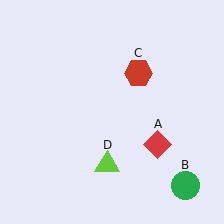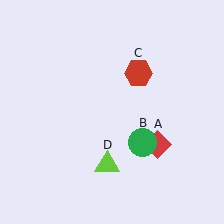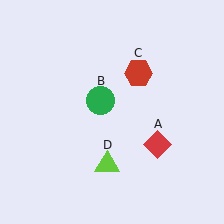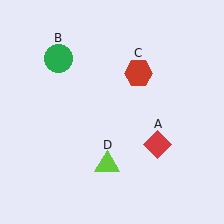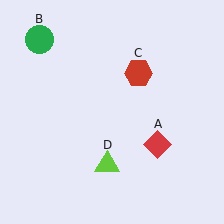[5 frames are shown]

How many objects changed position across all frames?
1 object changed position: green circle (object B).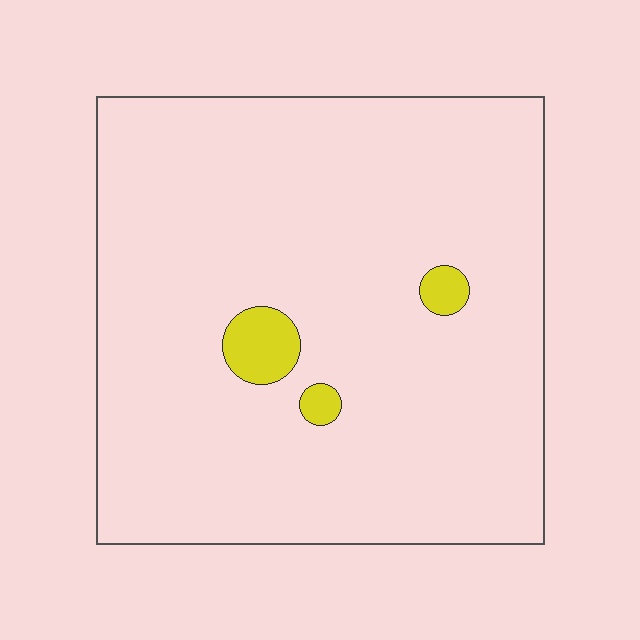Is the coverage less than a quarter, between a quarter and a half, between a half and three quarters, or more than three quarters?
Less than a quarter.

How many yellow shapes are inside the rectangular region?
3.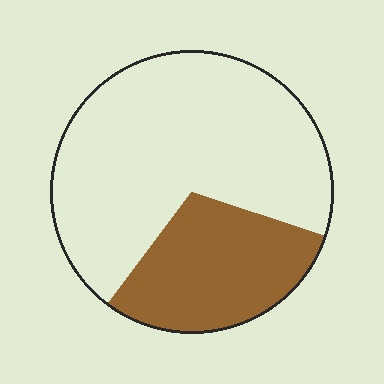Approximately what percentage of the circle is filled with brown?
Approximately 30%.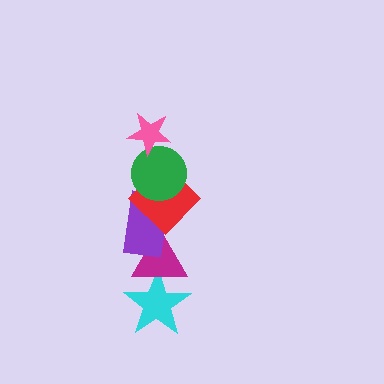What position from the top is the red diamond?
The red diamond is 3rd from the top.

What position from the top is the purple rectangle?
The purple rectangle is 4th from the top.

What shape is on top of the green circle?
The pink star is on top of the green circle.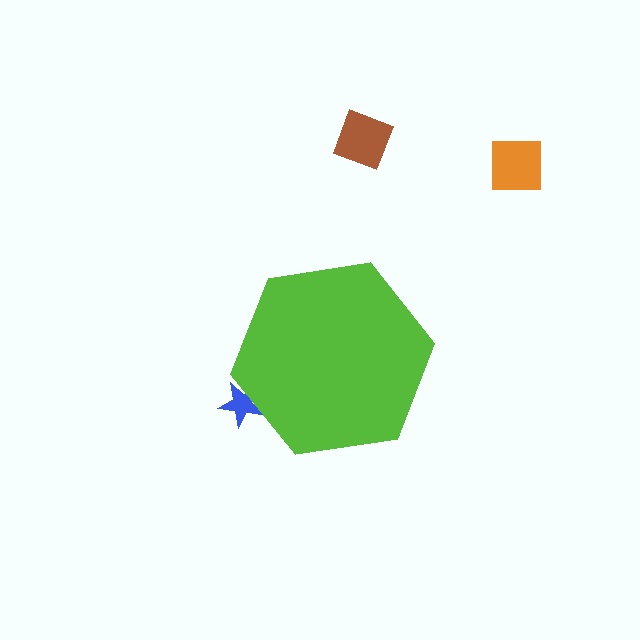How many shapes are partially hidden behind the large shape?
1 shape is partially hidden.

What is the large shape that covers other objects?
A lime hexagon.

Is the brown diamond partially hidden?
No, the brown diamond is fully visible.